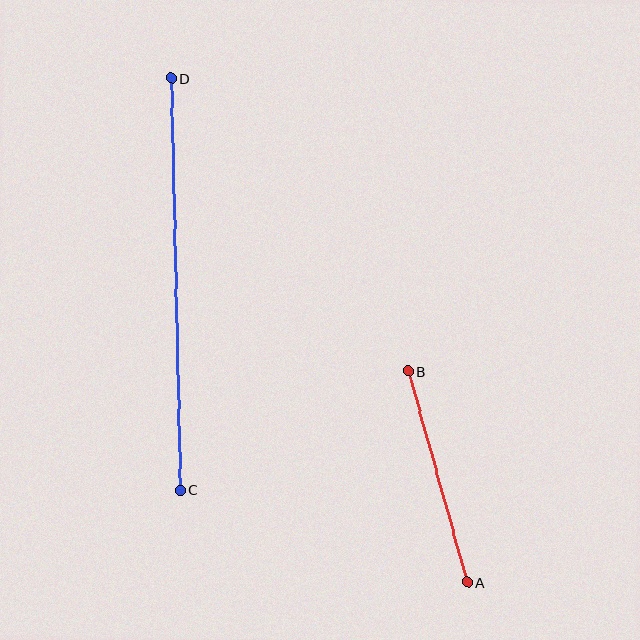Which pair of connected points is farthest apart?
Points C and D are farthest apart.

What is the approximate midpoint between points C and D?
The midpoint is at approximately (176, 284) pixels.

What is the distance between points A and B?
The distance is approximately 219 pixels.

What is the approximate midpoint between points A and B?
The midpoint is at approximately (438, 477) pixels.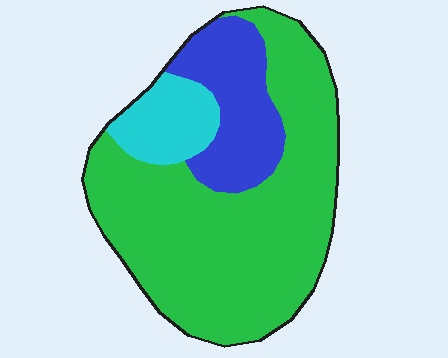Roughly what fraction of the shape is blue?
Blue covers around 20% of the shape.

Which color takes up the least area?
Cyan, at roughly 10%.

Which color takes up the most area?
Green, at roughly 70%.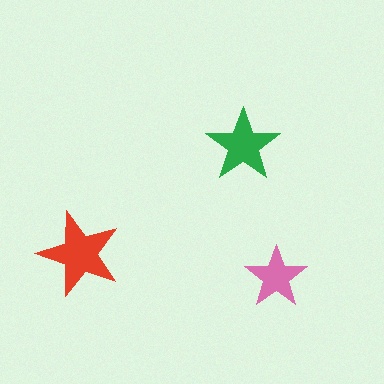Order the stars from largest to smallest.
the red one, the green one, the pink one.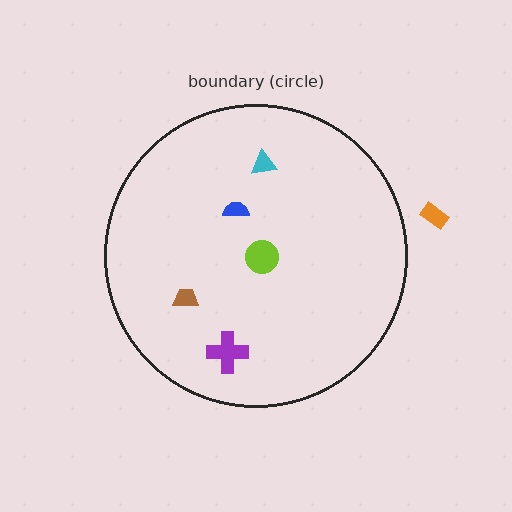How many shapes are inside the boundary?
5 inside, 1 outside.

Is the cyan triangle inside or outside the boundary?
Inside.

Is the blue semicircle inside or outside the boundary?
Inside.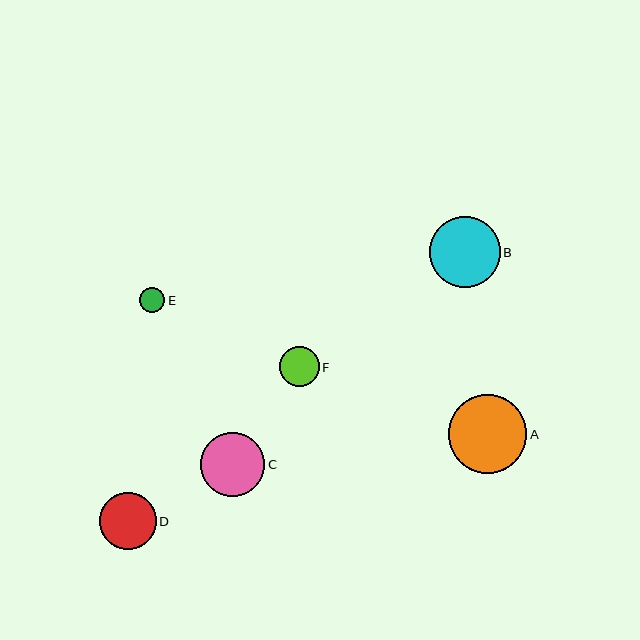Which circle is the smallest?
Circle E is the smallest with a size of approximately 26 pixels.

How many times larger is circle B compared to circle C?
Circle B is approximately 1.1 times the size of circle C.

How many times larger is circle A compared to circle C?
Circle A is approximately 1.2 times the size of circle C.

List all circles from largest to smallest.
From largest to smallest: A, B, C, D, F, E.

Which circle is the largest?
Circle A is the largest with a size of approximately 79 pixels.